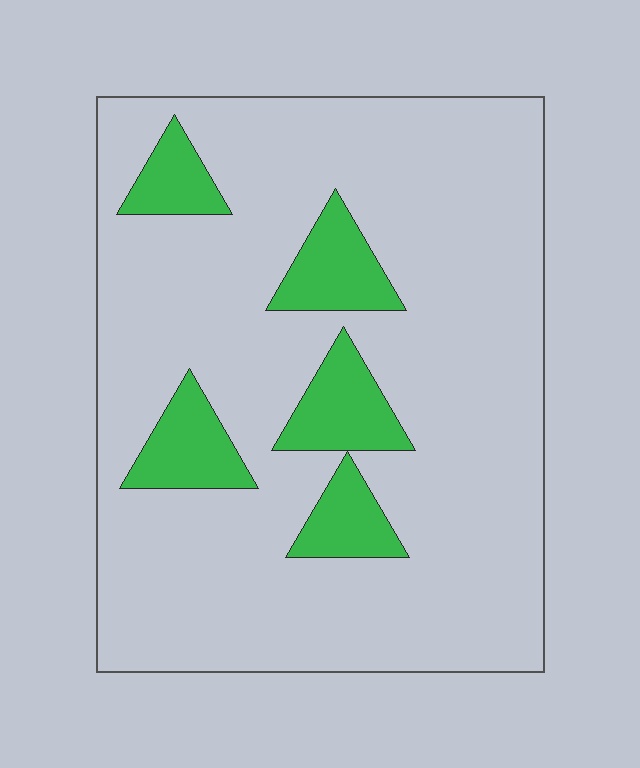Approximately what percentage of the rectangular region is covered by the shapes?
Approximately 15%.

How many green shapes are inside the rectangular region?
5.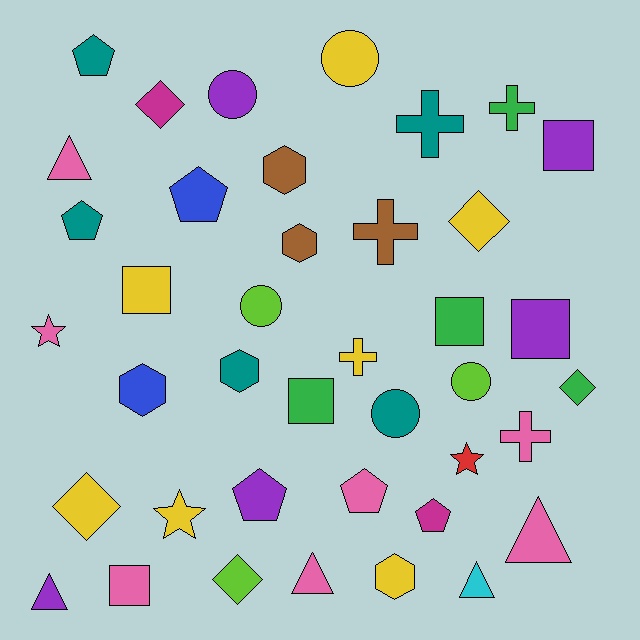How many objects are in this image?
There are 40 objects.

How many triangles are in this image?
There are 5 triangles.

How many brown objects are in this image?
There are 3 brown objects.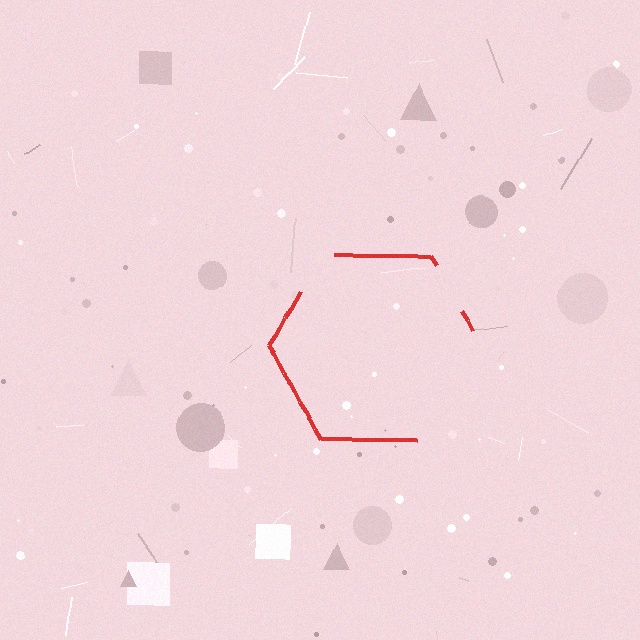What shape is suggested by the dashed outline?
The dashed outline suggests a hexagon.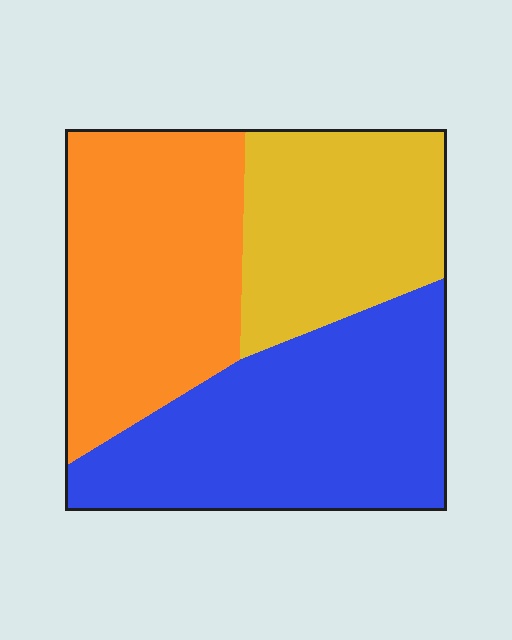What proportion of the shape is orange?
Orange covers roughly 35% of the shape.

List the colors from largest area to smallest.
From largest to smallest: blue, orange, yellow.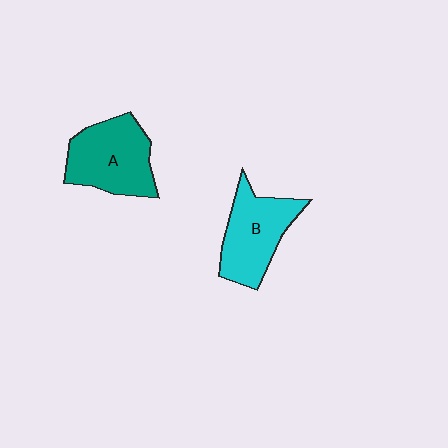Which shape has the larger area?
Shape A (teal).